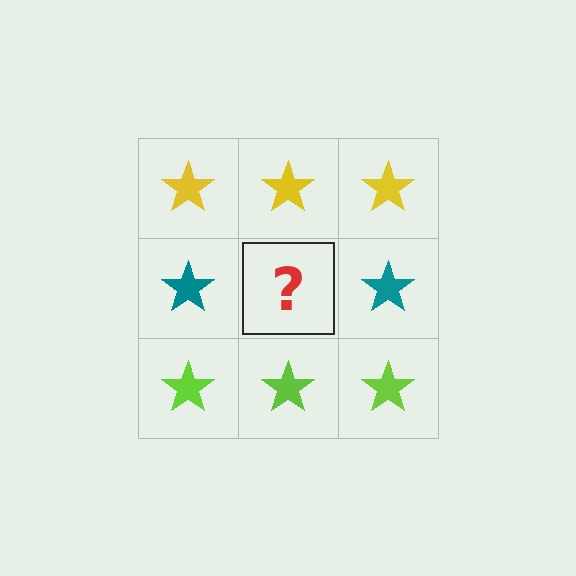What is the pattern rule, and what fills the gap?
The rule is that each row has a consistent color. The gap should be filled with a teal star.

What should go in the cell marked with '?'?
The missing cell should contain a teal star.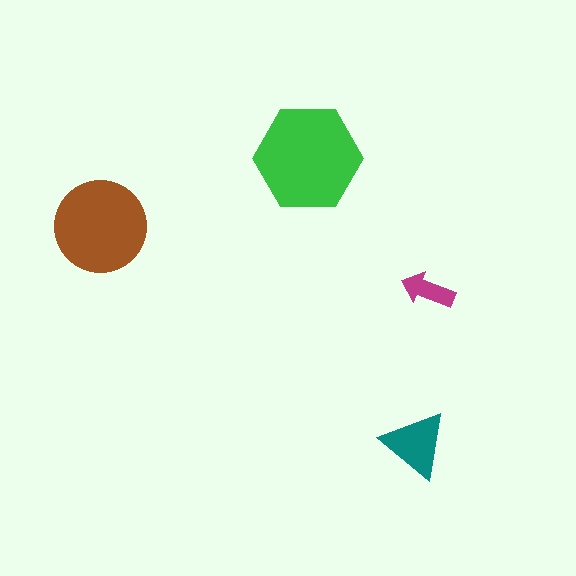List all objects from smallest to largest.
The magenta arrow, the teal triangle, the brown circle, the green hexagon.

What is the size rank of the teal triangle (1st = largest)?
3rd.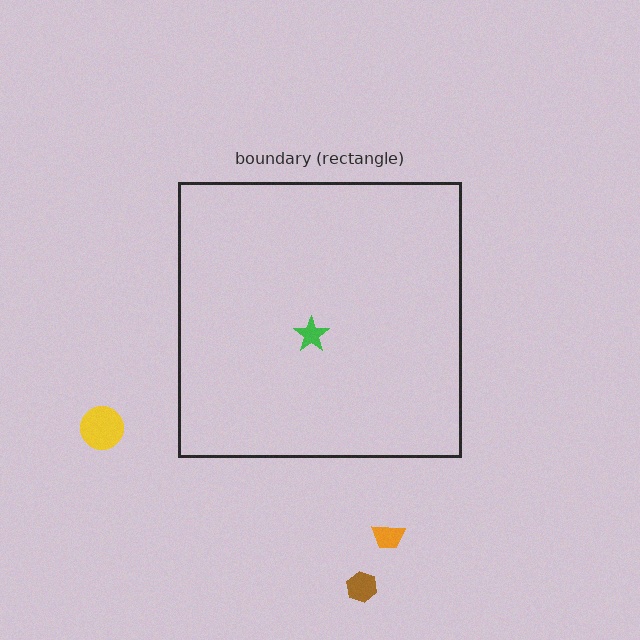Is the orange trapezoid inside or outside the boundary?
Outside.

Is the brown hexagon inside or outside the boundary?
Outside.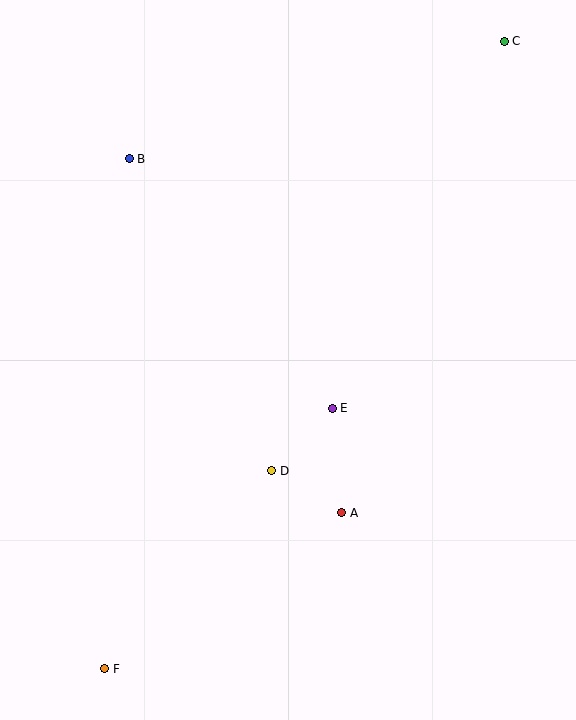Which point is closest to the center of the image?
Point E at (332, 408) is closest to the center.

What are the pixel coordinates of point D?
Point D is at (272, 471).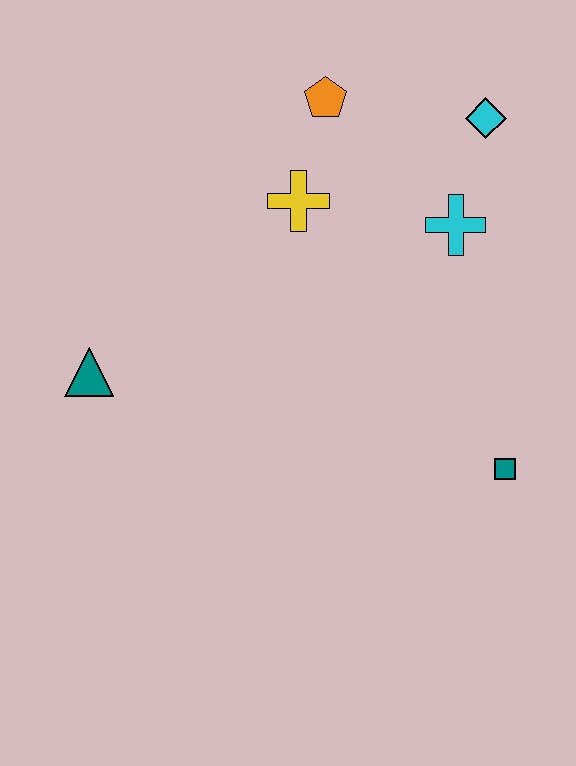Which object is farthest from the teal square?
The teal triangle is farthest from the teal square.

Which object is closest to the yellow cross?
The orange pentagon is closest to the yellow cross.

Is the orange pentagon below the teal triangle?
No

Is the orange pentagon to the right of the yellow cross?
Yes